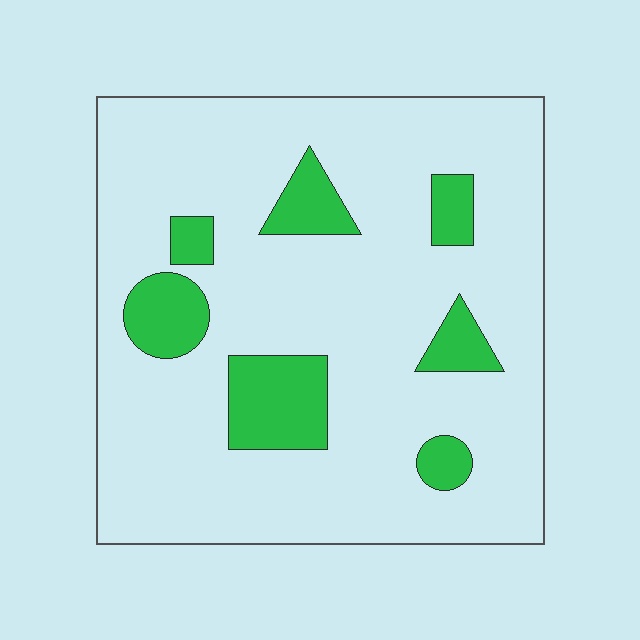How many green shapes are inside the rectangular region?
7.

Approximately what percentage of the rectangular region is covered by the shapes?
Approximately 15%.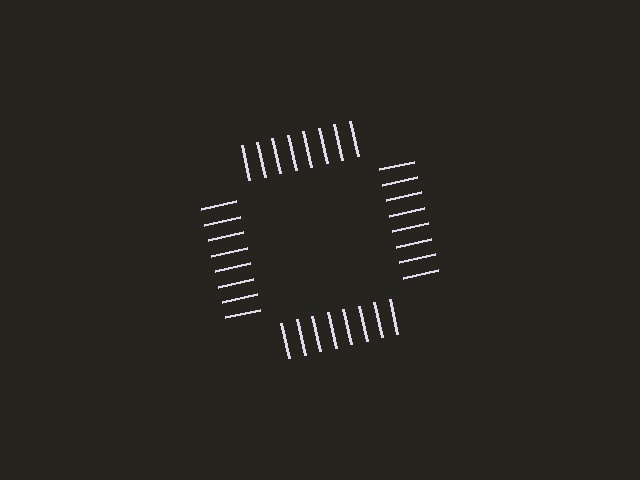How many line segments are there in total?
32 — 8 along each of the 4 edges.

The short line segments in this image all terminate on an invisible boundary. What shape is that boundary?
An illusory square — the line segments terminate on its edges but no continuous stroke is drawn.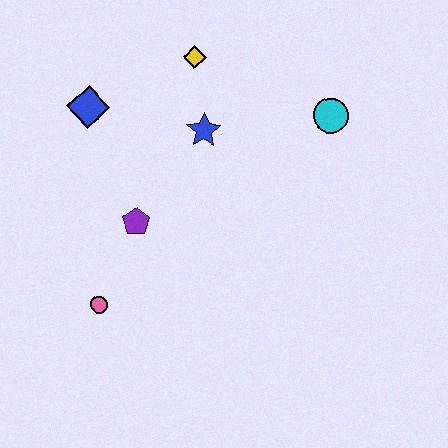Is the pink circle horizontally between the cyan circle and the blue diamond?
Yes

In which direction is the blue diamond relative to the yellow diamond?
The blue diamond is to the left of the yellow diamond.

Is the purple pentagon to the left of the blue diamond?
No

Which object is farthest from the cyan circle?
The pink circle is farthest from the cyan circle.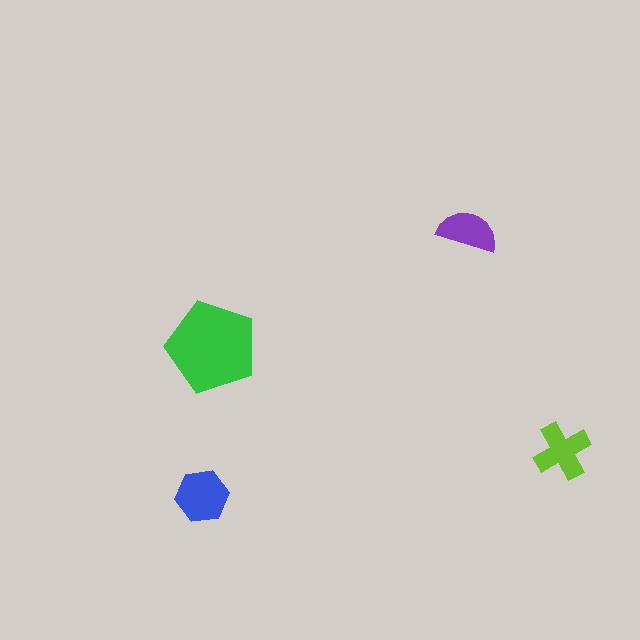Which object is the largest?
The green pentagon.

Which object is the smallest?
The purple semicircle.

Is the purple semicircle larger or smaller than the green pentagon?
Smaller.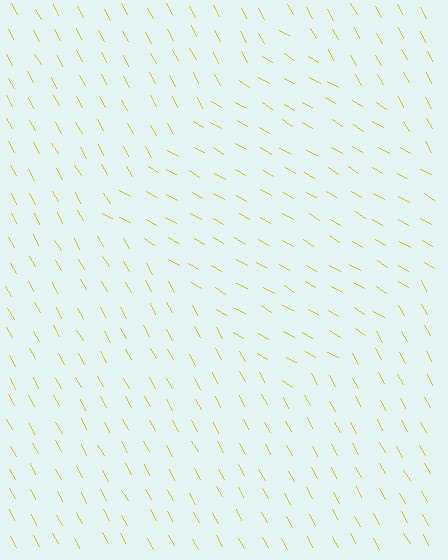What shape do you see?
I see a diamond.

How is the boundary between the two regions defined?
The boundary is defined purely by a change in line orientation (approximately 31 degrees difference). All lines are the same color and thickness.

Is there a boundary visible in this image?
Yes, there is a texture boundary formed by a change in line orientation.